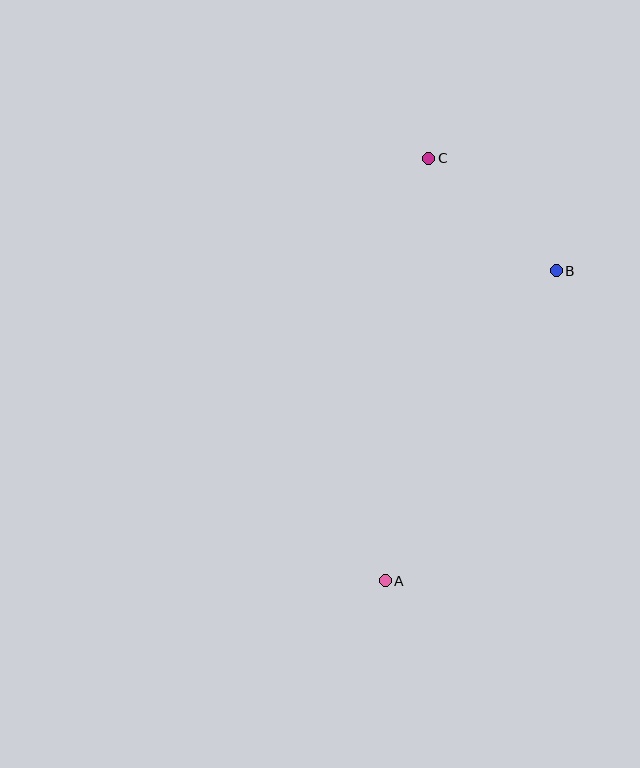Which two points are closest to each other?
Points B and C are closest to each other.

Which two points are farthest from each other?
Points A and C are farthest from each other.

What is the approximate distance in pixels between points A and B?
The distance between A and B is approximately 354 pixels.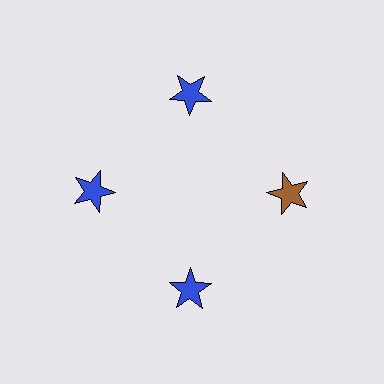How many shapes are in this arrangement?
There are 4 shapes arranged in a ring pattern.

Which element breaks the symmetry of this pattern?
The brown star at roughly the 3 o'clock position breaks the symmetry. All other shapes are blue stars.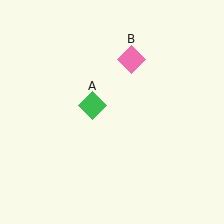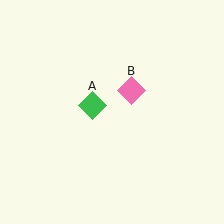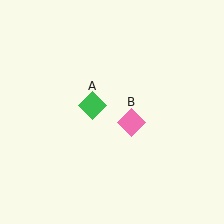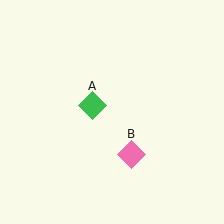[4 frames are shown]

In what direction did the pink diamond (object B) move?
The pink diamond (object B) moved down.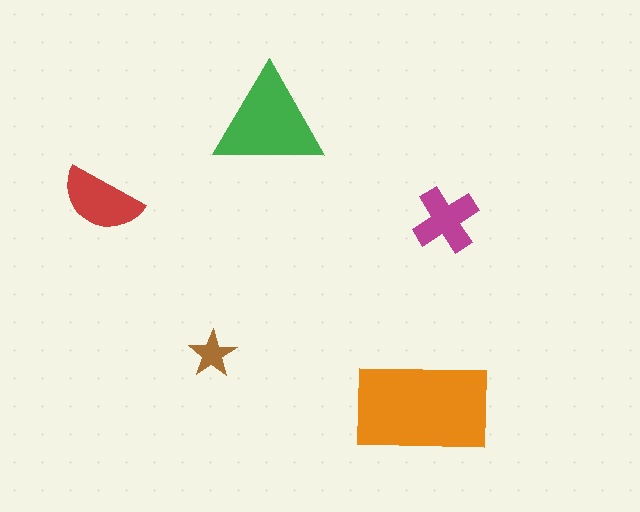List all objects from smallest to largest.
The brown star, the magenta cross, the red semicircle, the green triangle, the orange rectangle.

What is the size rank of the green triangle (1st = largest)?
2nd.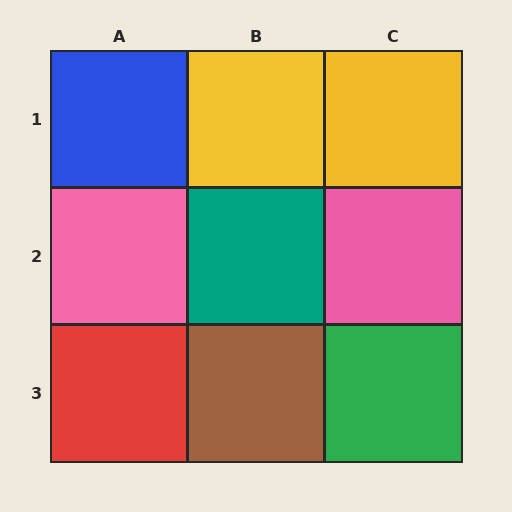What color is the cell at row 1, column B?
Yellow.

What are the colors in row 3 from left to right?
Red, brown, green.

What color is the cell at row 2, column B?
Teal.